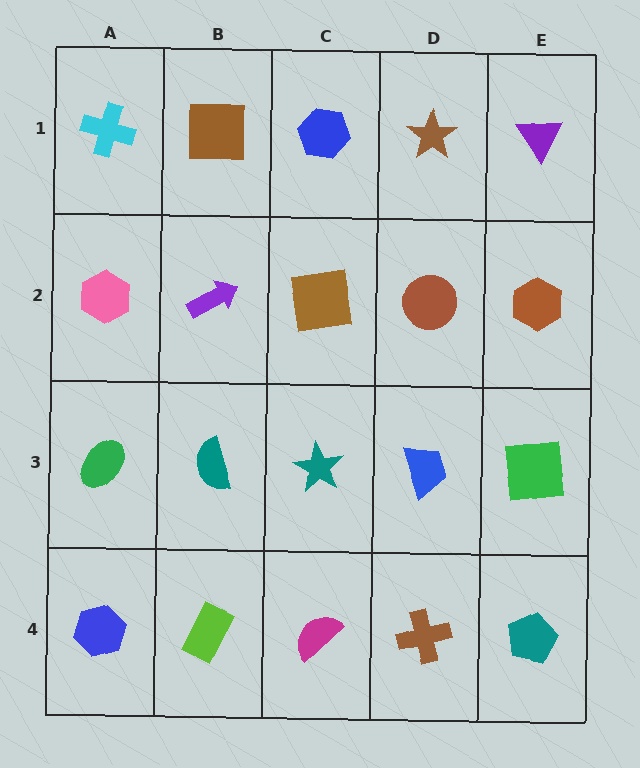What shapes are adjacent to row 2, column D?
A brown star (row 1, column D), a blue trapezoid (row 3, column D), a brown square (row 2, column C), a brown hexagon (row 2, column E).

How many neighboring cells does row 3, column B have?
4.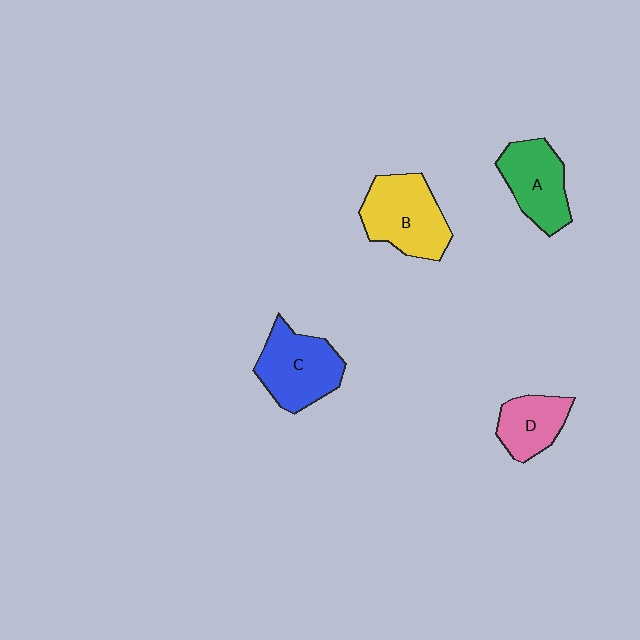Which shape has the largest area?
Shape B (yellow).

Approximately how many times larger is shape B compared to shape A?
Approximately 1.2 times.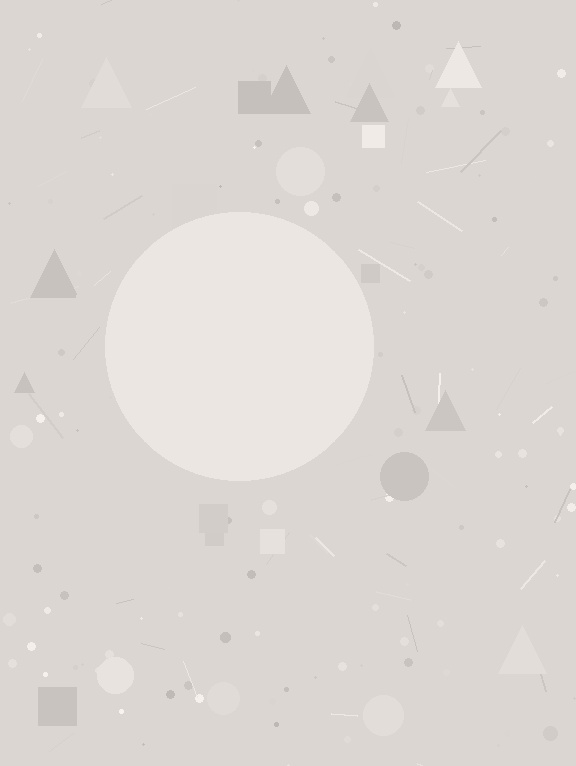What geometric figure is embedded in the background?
A circle is embedded in the background.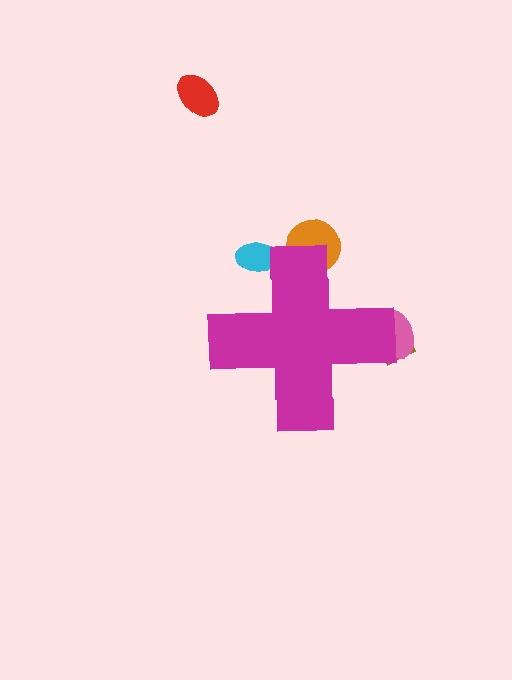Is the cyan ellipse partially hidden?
Yes, the cyan ellipse is partially hidden behind the magenta cross.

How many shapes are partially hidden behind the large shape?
4 shapes are partially hidden.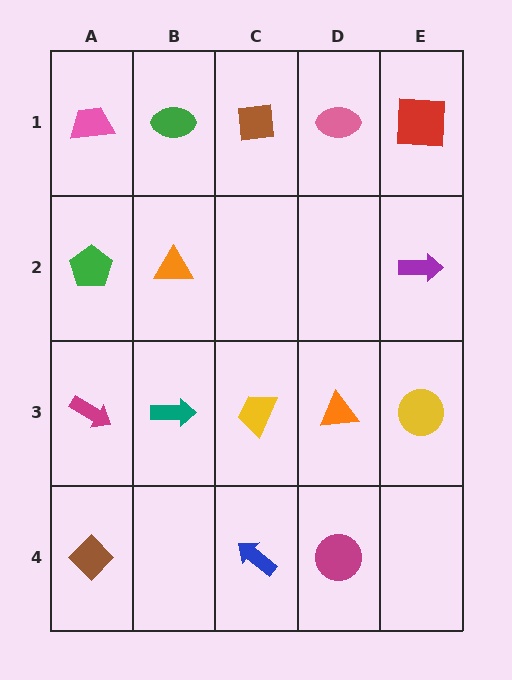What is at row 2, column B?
An orange triangle.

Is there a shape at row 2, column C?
No, that cell is empty.